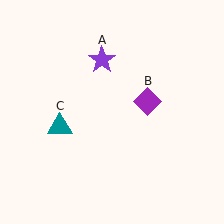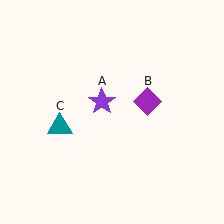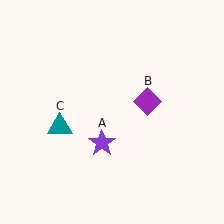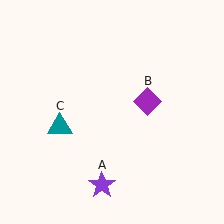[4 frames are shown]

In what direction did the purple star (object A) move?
The purple star (object A) moved down.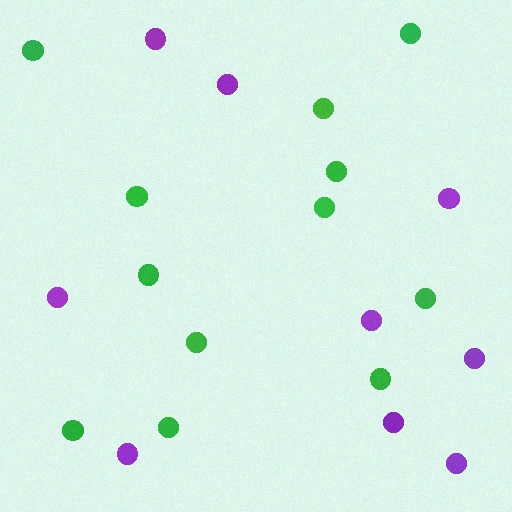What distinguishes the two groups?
There are 2 groups: one group of green circles (12) and one group of purple circles (9).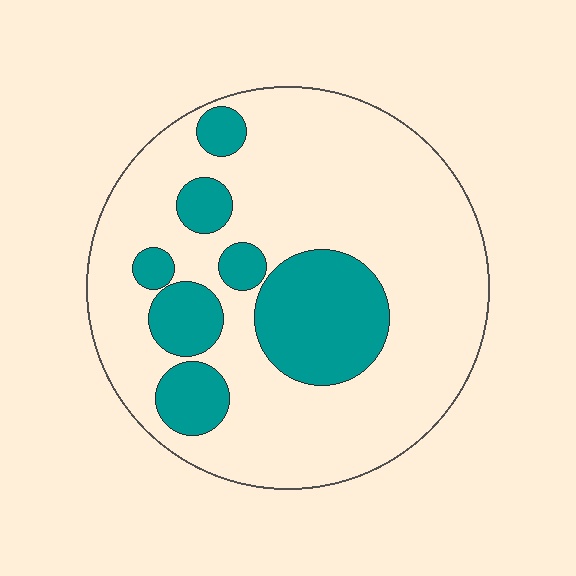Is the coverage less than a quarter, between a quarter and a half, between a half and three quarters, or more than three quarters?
Less than a quarter.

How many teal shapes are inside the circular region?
7.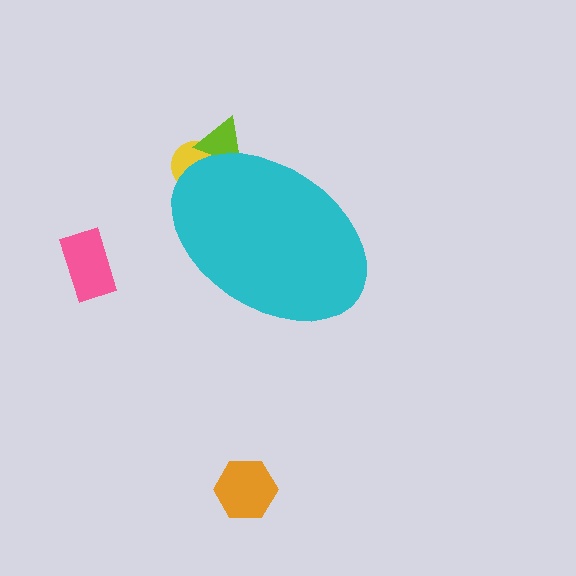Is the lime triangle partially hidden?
Yes, the lime triangle is partially hidden behind the cyan ellipse.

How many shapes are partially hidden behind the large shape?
2 shapes are partially hidden.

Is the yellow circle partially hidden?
Yes, the yellow circle is partially hidden behind the cyan ellipse.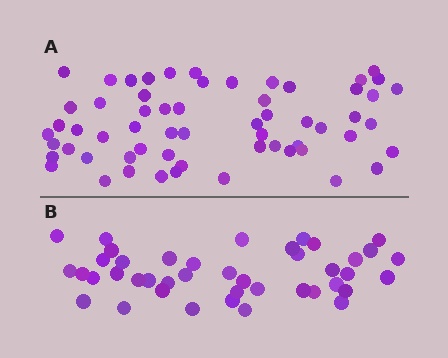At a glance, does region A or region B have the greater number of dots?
Region A (the top region) has more dots.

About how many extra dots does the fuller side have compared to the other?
Region A has approximately 20 more dots than region B.